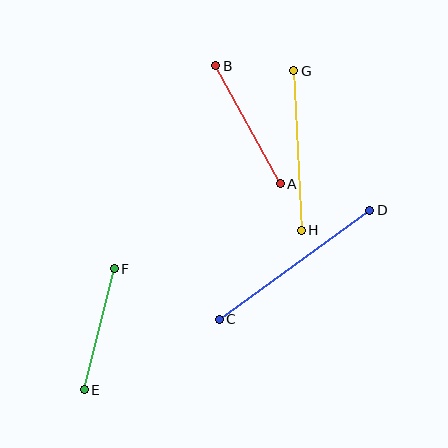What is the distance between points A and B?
The distance is approximately 134 pixels.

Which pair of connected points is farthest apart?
Points C and D are farthest apart.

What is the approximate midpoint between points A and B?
The midpoint is at approximately (248, 125) pixels.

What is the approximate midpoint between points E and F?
The midpoint is at approximately (99, 329) pixels.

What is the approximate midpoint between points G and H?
The midpoint is at approximately (297, 150) pixels.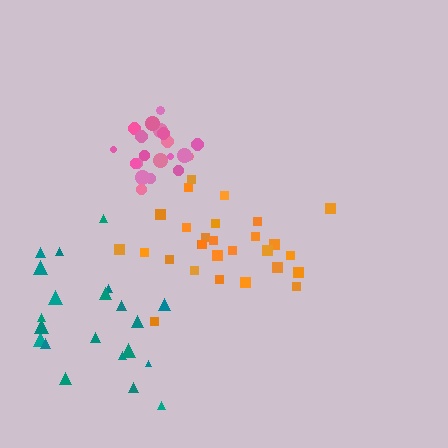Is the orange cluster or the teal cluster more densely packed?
Orange.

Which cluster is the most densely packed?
Pink.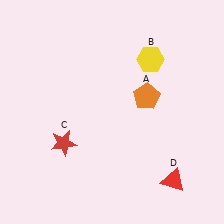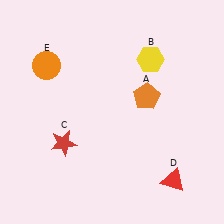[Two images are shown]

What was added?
An orange circle (E) was added in Image 2.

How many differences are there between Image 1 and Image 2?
There is 1 difference between the two images.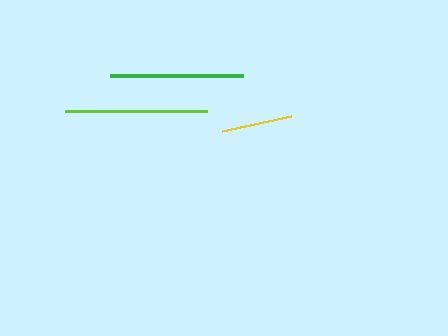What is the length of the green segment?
The green segment is approximately 133 pixels long.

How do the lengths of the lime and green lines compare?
The lime and green lines are approximately the same length.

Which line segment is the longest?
The lime line is the longest at approximately 142 pixels.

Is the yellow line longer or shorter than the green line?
The green line is longer than the yellow line.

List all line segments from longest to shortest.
From longest to shortest: lime, green, yellow.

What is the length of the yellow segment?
The yellow segment is approximately 70 pixels long.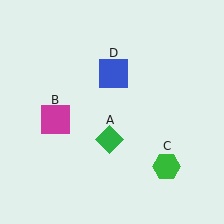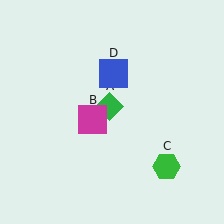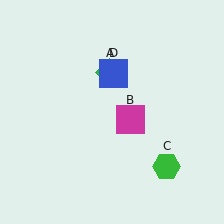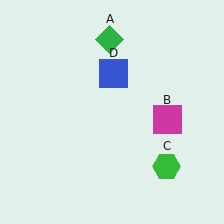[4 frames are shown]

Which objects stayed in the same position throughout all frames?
Green hexagon (object C) and blue square (object D) remained stationary.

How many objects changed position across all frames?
2 objects changed position: green diamond (object A), magenta square (object B).